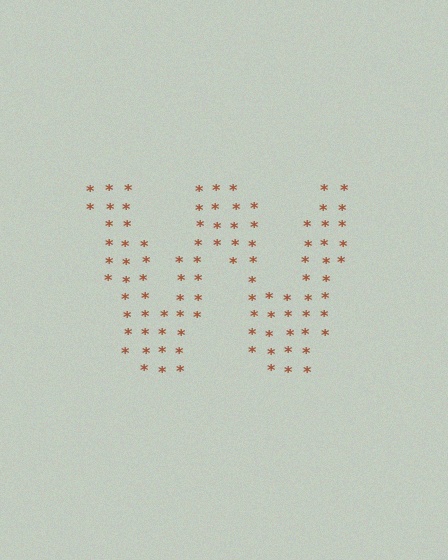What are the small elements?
The small elements are asterisks.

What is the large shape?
The large shape is the letter W.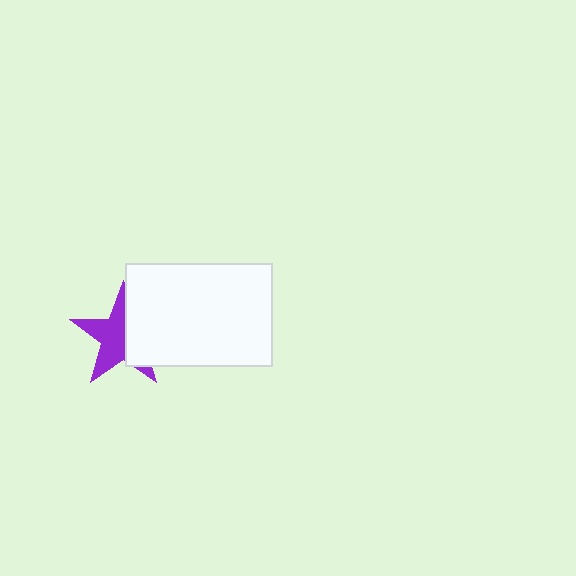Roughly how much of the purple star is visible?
About half of it is visible (roughly 59%).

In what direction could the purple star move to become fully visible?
The purple star could move left. That would shift it out from behind the white rectangle entirely.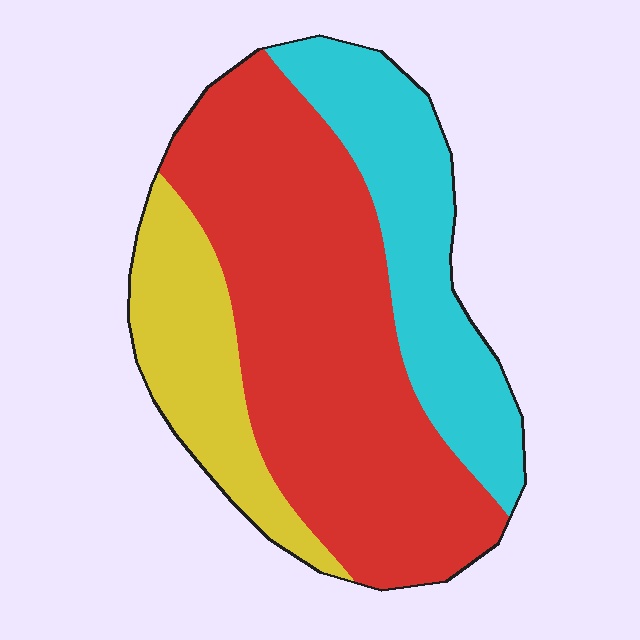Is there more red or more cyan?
Red.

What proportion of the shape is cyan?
Cyan takes up about one quarter (1/4) of the shape.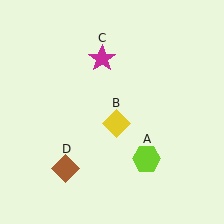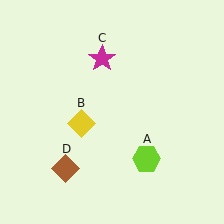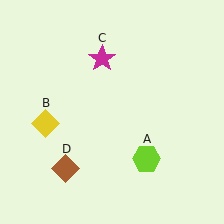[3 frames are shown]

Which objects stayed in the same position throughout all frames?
Lime hexagon (object A) and magenta star (object C) and brown diamond (object D) remained stationary.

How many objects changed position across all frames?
1 object changed position: yellow diamond (object B).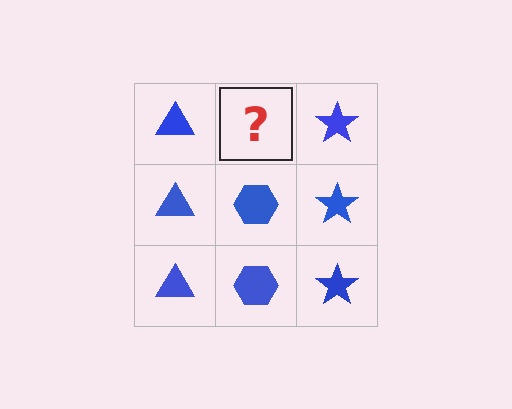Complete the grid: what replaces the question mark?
The question mark should be replaced with a blue hexagon.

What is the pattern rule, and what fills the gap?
The rule is that each column has a consistent shape. The gap should be filled with a blue hexagon.